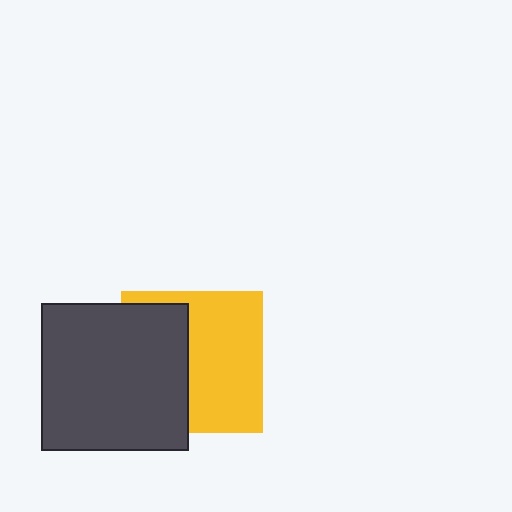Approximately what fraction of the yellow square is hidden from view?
Roughly 44% of the yellow square is hidden behind the dark gray square.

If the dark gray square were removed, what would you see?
You would see the complete yellow square.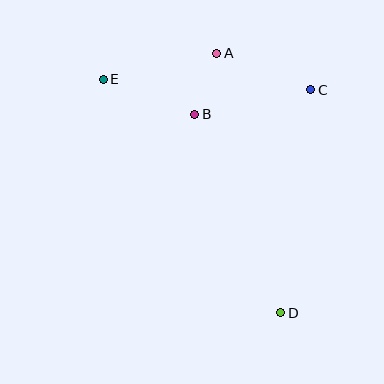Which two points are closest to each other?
Points A and B are closest to each other.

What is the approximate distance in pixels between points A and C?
The distance between A and C is approximately 101 pixels.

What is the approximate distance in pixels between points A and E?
The distance between A and E is approximately 116 pixels.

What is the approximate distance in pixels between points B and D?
The distance between B and D is approximately 217 pixels.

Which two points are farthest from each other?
Points D and E are farthest from each other.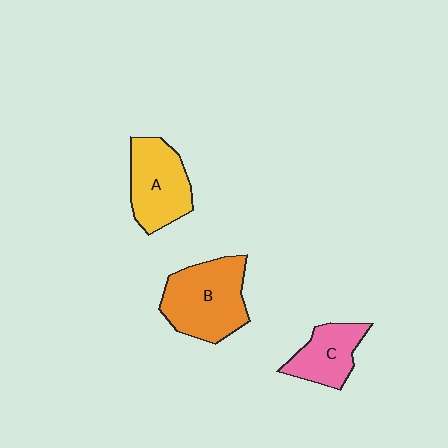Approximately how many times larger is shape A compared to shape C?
Approximately 1.3 times.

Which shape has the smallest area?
Shape C (pink).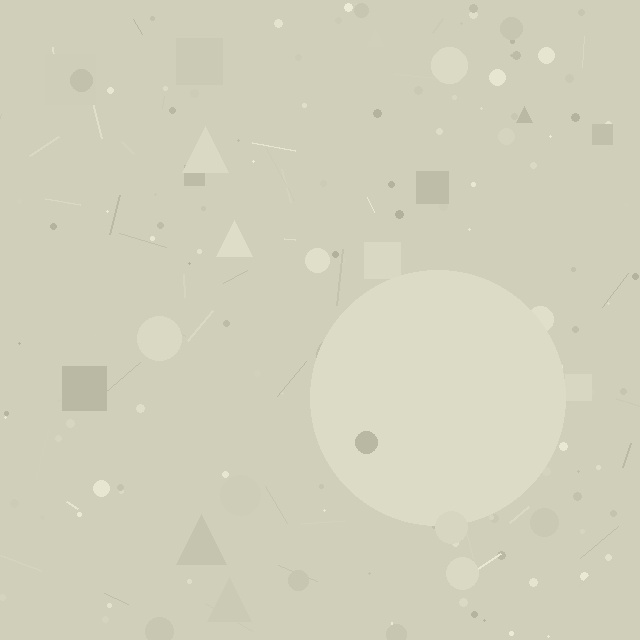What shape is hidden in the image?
A circle is hidden in the image.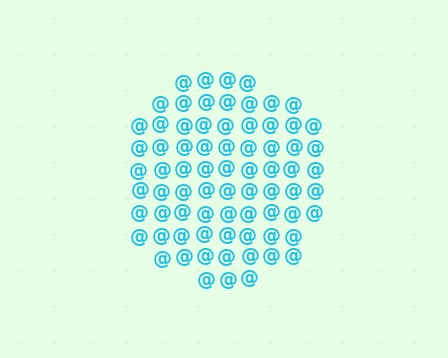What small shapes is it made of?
It is made of small at signs.